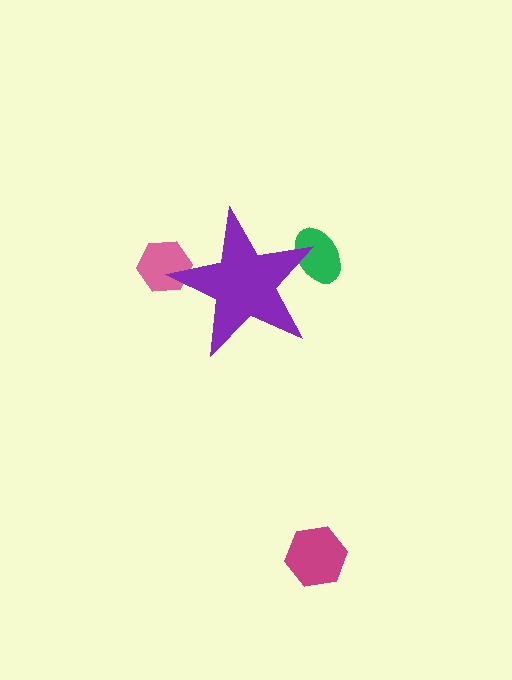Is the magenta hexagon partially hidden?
No, the magenta hexagon is fully visible.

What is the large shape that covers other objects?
A purple star.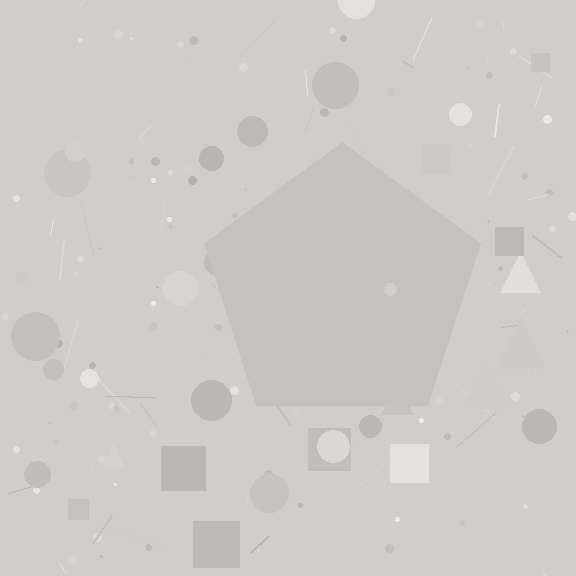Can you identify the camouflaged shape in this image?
The camouflaged shape is a pentagon.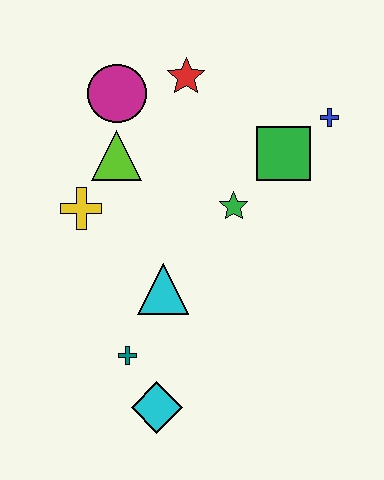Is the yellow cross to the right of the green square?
No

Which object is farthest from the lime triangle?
The cyan diamond is farthest from the lime triangle.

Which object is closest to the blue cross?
The green square is closest to the blue cross.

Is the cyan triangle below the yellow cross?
Yes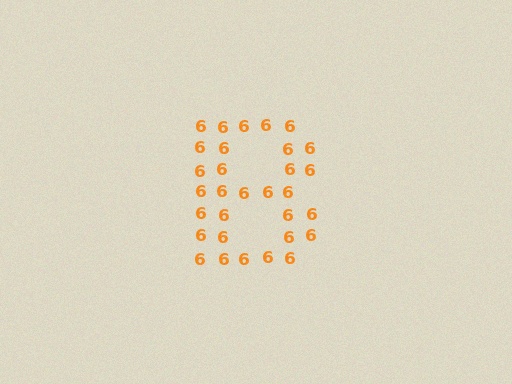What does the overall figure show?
The overall figure shows the letter B.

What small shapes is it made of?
It is made of small digit 6's.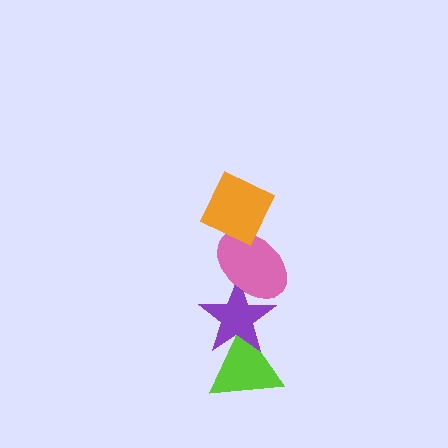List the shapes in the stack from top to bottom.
From top to bottom: the orange diamond, the pink ellipse, the purple star, the lime triangle.